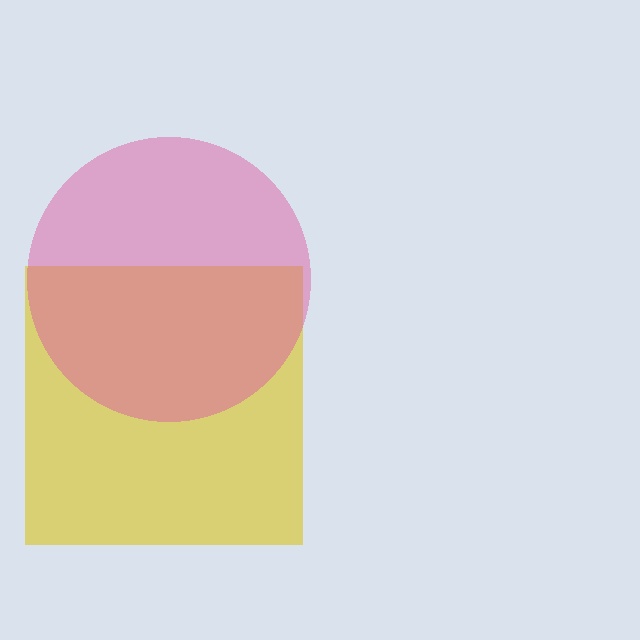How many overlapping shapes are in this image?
There are 2 overlapping shapes in the image.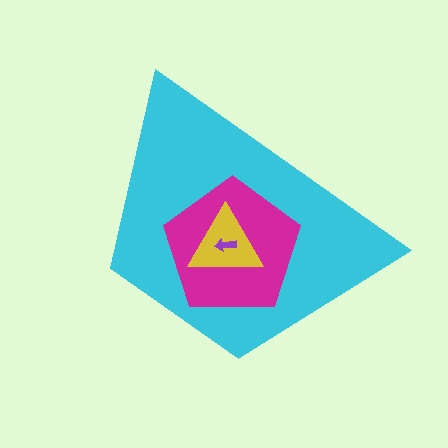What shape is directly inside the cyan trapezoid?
The magenta pentagon.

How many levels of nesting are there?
4.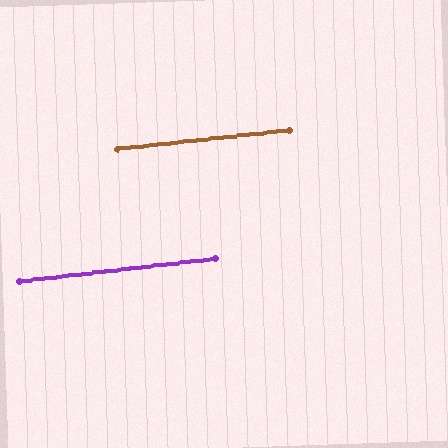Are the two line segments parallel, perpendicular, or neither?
Parallel — their directions differ by only 0.5°.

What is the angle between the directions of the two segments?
Approximately 0 degrees.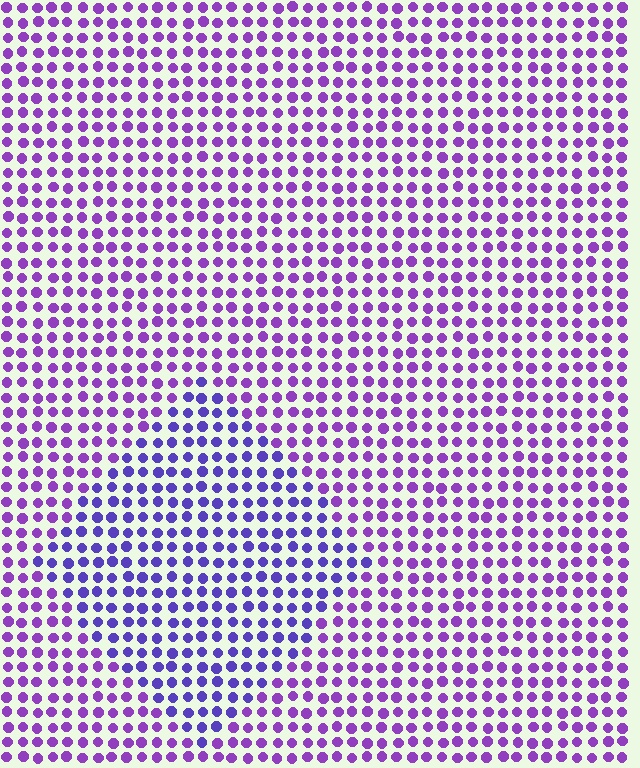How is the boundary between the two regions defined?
The boundary is defined purely by a slight shift in hue (about 28 degrees). Spacing, size, and orientation are identical on both sides.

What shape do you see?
I see a diamond.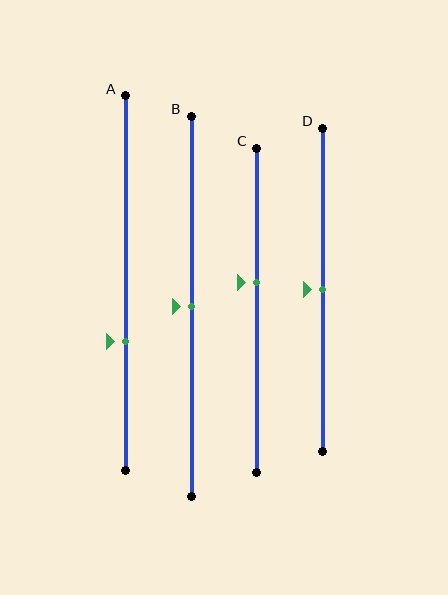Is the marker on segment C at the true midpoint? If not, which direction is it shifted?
No, the marker on segment C is shifted upward by about 8% of the segment length.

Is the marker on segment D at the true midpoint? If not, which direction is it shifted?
Yes, the marker on segment D is at the true midpoint.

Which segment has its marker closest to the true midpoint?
Segment B has its marker closest to the true midpoint.